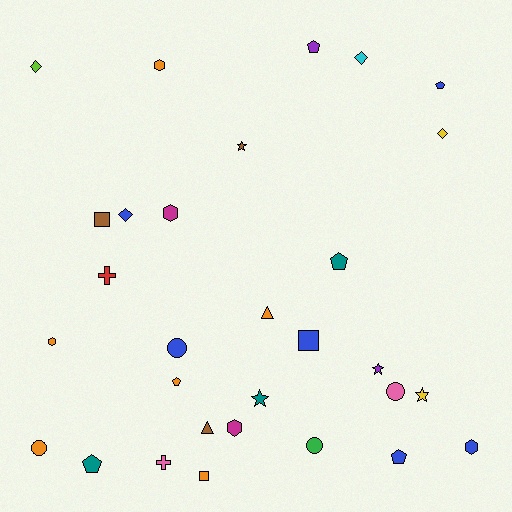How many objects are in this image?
There are 30 objects.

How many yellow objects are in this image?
There are 2 yellow objects.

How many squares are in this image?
There are 3 squares.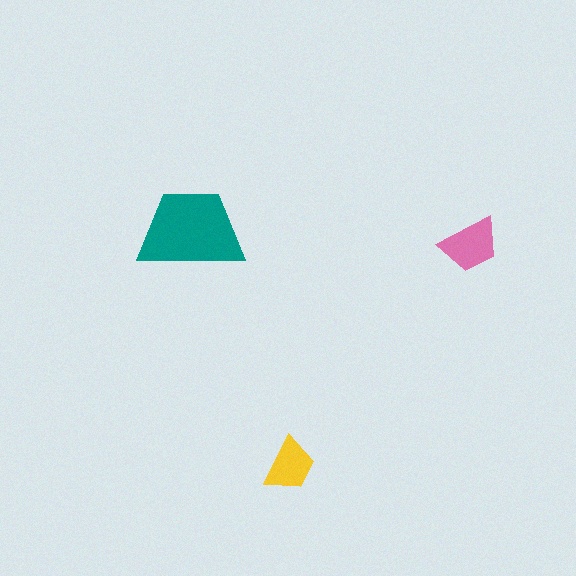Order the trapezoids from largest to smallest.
the teal one, the pink one, the yellow one.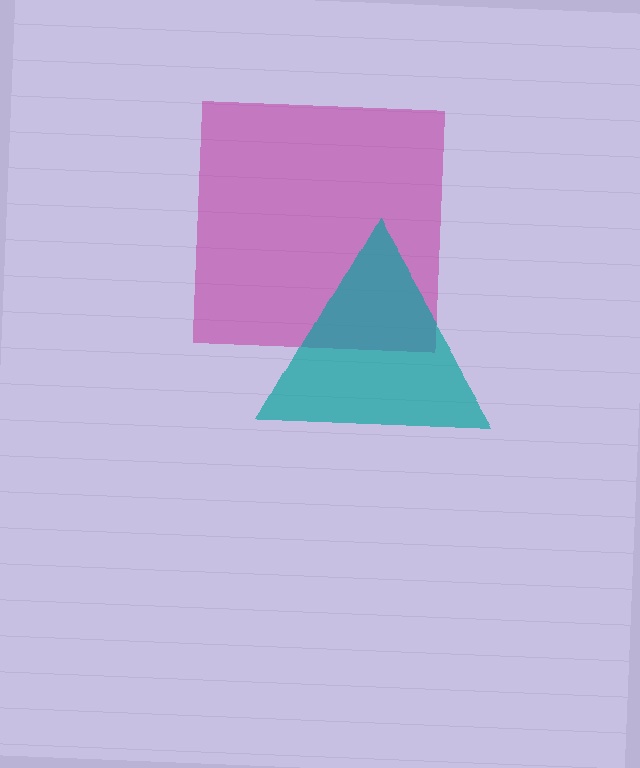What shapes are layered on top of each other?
The layered shapes are: a magenta square, a teal triangle.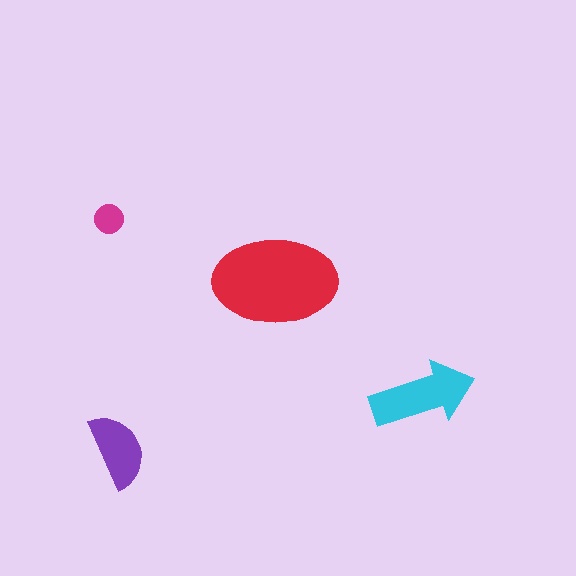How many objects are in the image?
There are 4 objects in the image.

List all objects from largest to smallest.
The red ellipse, the cyan arrow, the purple semicircle, the magenta circle.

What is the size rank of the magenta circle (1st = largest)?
4th.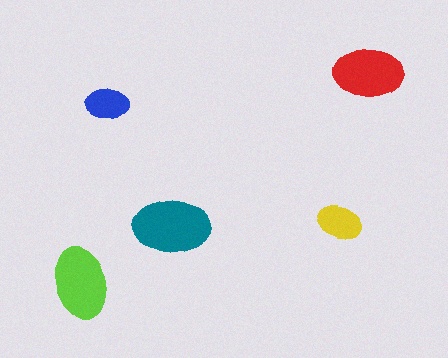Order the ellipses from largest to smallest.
the teal one, the lime one, the red one, the yellow one, the blue one.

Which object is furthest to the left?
The lime ellipse is leftmost.